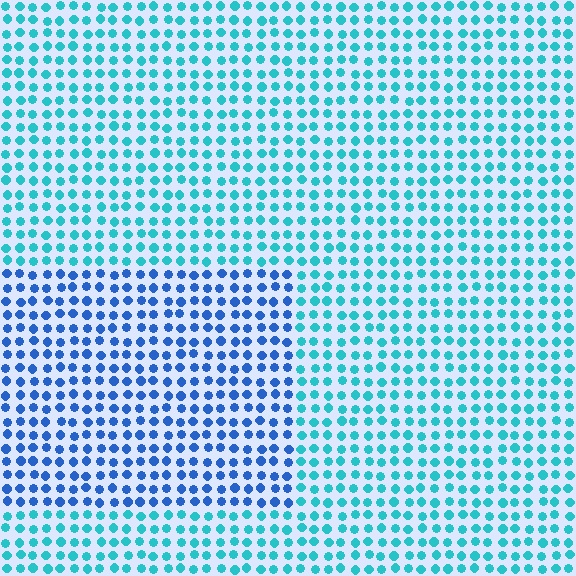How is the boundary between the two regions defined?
The boundary is defined purely by a slight shift in hue (about 36 degrees). Spacing, size, and orientation are identical on both sides.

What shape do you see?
I see a rectangle.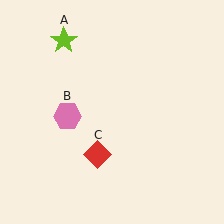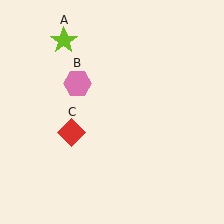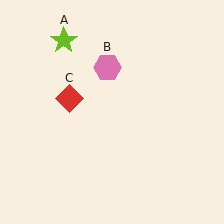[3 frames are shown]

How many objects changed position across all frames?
2 objects changed position: pink hexagon (object B), red diamond (object C).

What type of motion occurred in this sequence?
The pink hexagon (object B), red diamond (object C) rotated clockwise around the center of the scene.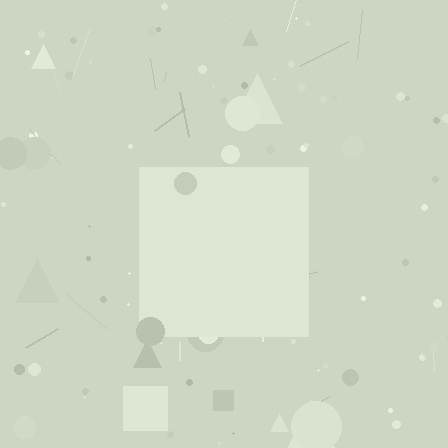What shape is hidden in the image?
A square is hidden in the image.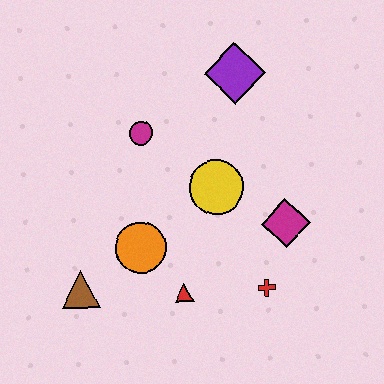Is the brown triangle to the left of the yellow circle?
Yes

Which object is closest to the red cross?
The magenta diamond is closest to the red cross.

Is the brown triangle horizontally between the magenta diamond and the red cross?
No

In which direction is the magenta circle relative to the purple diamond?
The magenta circle is to the left of the purple diamond.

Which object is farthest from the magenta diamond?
The brown triangle is farthest from the magenta diamond.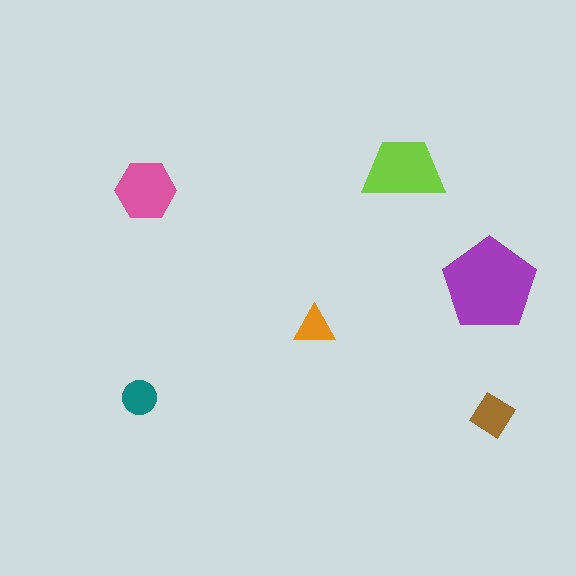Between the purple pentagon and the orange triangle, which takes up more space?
The purple pentagon.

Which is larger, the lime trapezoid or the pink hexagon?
The lime trapezoid.